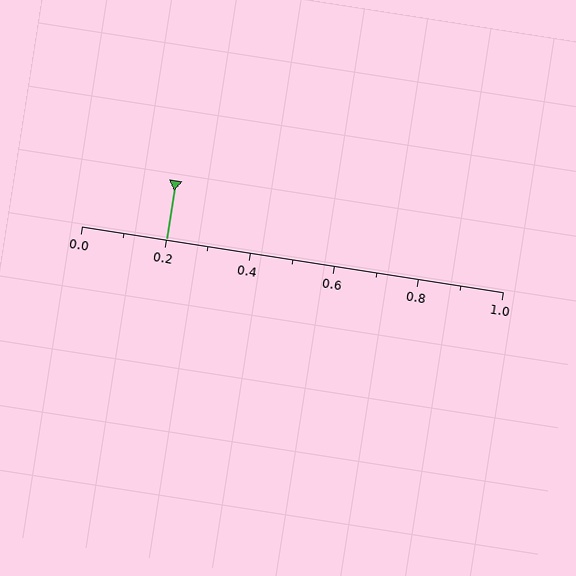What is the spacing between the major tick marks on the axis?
The major ticks are spaced 0.2 apart.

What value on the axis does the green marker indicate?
The marker indicates approximately 0.2.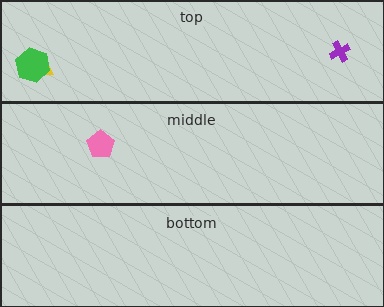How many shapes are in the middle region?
1.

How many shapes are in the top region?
3.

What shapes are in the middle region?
The pink pentagon.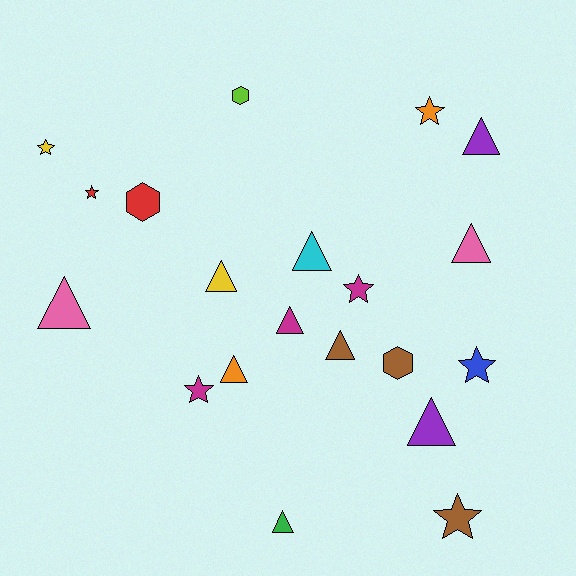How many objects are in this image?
There are 20 objects.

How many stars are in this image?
There are 7 stars.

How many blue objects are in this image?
There is 1 blue object.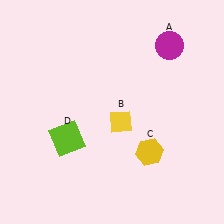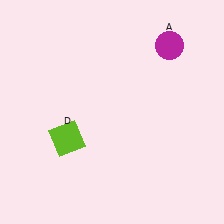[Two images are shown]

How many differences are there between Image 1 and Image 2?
There are 2 differences between the two images.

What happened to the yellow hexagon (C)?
The yellow hexagon (C) was removed in Image 2. It was in the bottom-right area of Image 1.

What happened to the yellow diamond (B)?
The yellow diamond (B) was removed in Image 2. It was in the bottom-right area of Image 1.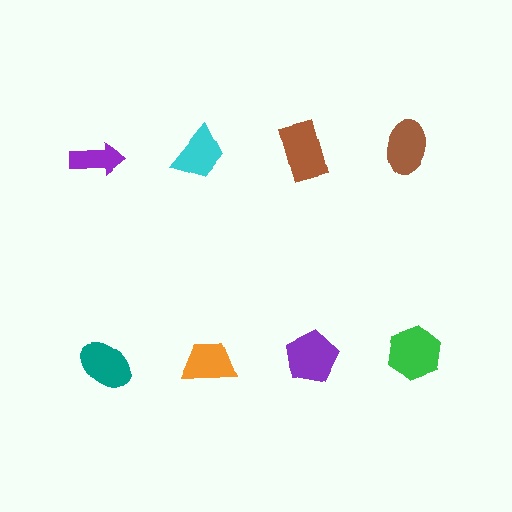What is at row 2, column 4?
A green hexagon.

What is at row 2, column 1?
A teal ellipse.